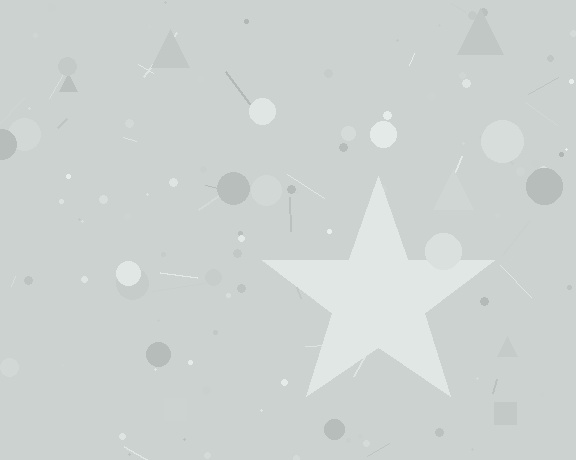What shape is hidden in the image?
A star is hidden in the image.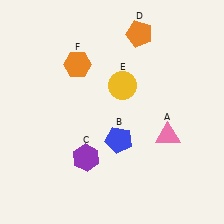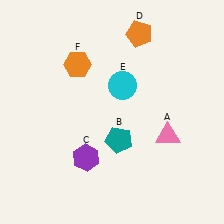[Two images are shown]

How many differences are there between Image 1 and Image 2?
There are 2 differences between the two images.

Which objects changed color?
B changed from blue to teal. E changed from yellow to cyan.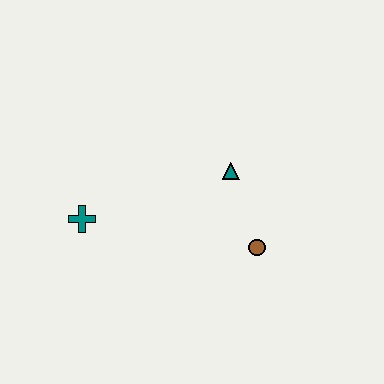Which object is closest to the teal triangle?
The brown circle is closest to the teal triangle.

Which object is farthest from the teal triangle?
The teal cross is farthest from the teal triangle.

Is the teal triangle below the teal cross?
No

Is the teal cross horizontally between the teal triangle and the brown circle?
No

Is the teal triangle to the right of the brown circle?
No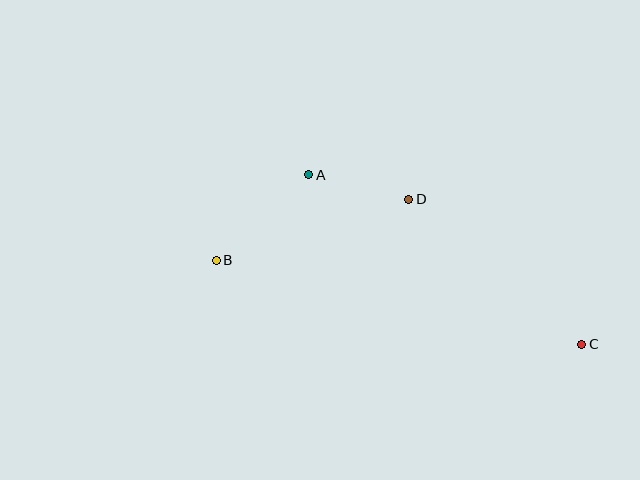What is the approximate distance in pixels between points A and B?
The distance between A and B is approximately 126 pixels.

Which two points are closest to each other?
Points A and D are closest to each other.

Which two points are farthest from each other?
Points B and C are farthest from each other.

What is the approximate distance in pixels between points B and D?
The distance between B and D is approximately 202 pixels.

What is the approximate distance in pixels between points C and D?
The distance between C and D is approximately 226 pixels.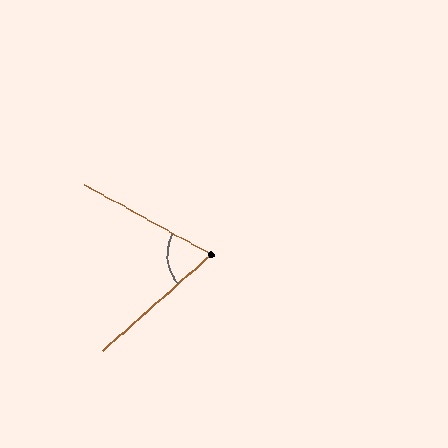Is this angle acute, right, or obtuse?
It is acute.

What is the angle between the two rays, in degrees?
Approximately 71 degrees.